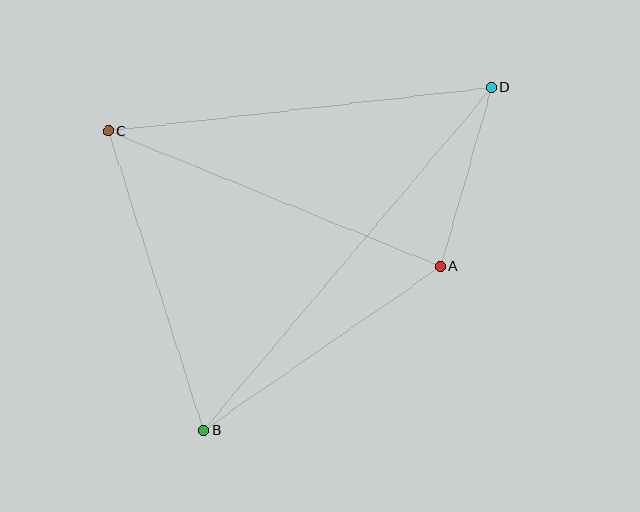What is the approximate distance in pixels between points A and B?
The distance between A and B is approximately 288 pixels.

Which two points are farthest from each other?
Points B and D are farthest from each other.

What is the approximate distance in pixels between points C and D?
The distance between C and D is approximately 386 pixels.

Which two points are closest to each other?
Points A and D are closest to each other.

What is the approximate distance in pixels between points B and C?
The distance between B and C is approximately 314 pixels.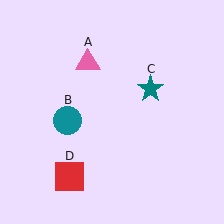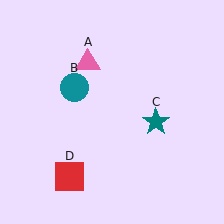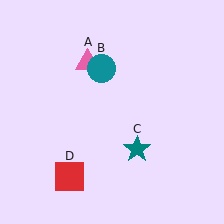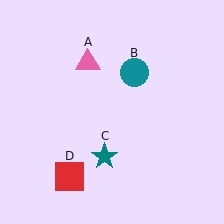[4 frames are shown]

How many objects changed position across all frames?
2 objects changed position: teal circle (object B), teal star (object C).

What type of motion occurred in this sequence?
The teal circle (object B), teal star (object C) rotated clockwise around the center of the scene.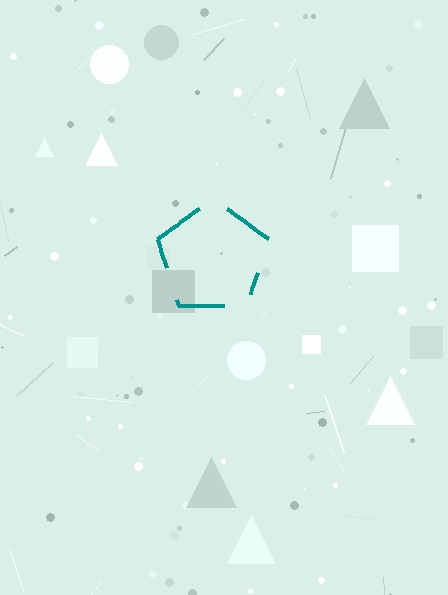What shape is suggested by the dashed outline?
The dashed outline suggests a pentagon.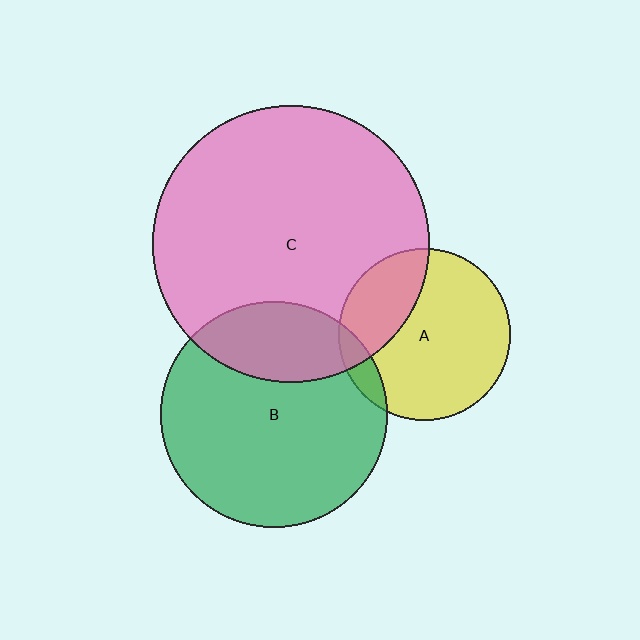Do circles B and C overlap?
Yes.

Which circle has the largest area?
Circle C (pink).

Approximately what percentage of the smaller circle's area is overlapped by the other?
Approximately 25%.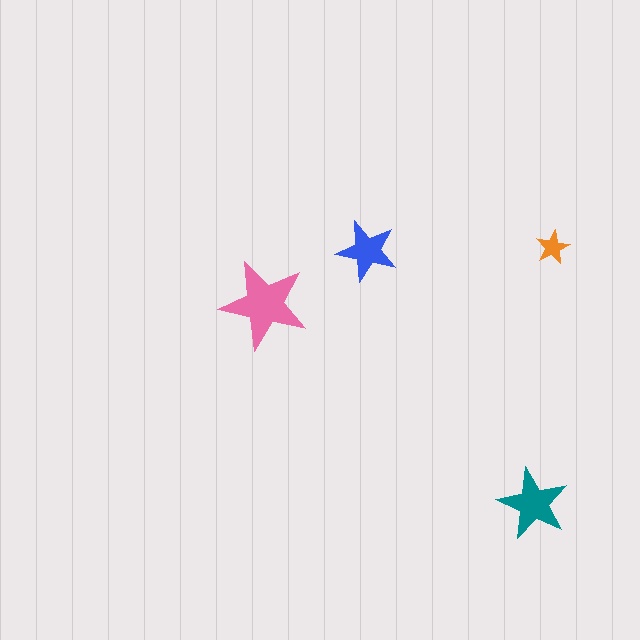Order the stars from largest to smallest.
the pink one, the teal one, the blue one, the orange one.